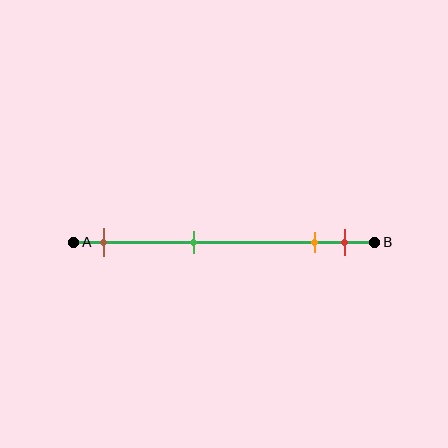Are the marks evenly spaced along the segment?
No, the marks are not evenly spaced.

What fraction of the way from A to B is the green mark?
The green mark is approximately 40% (0.4) of the way from A to B.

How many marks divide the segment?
There are 4 marks dividing the segment.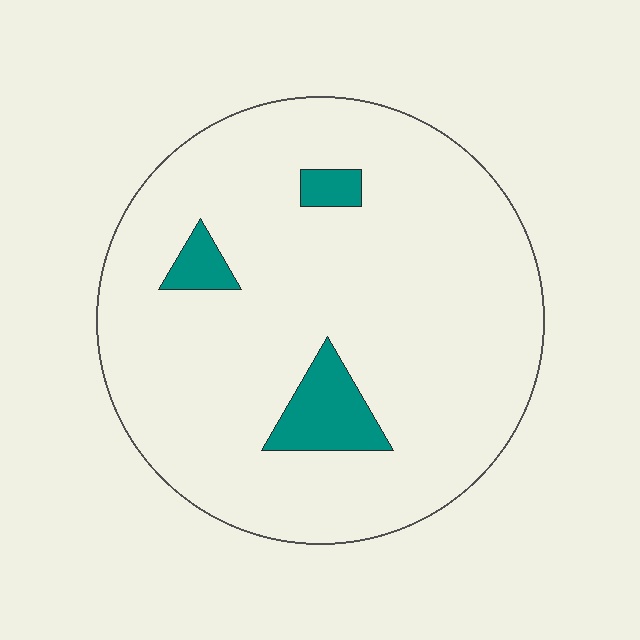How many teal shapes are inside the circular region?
3.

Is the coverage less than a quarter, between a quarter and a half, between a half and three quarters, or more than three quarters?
Less than a quarter.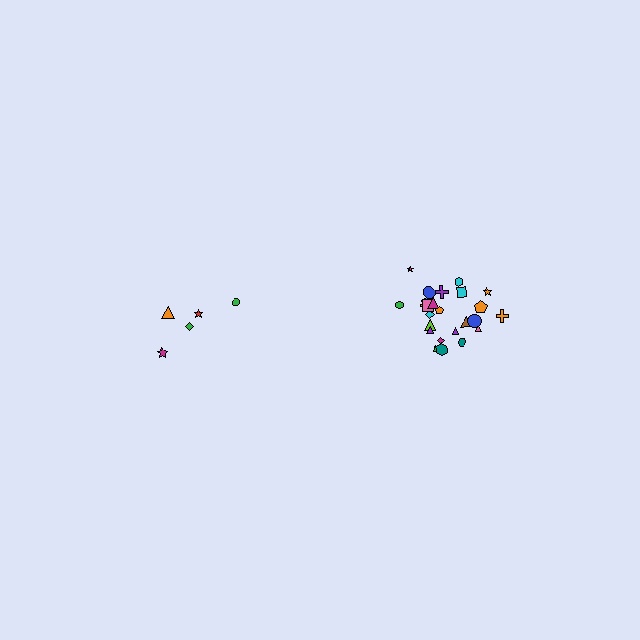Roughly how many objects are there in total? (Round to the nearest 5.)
Roughly 30 objects in total.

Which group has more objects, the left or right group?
The right group.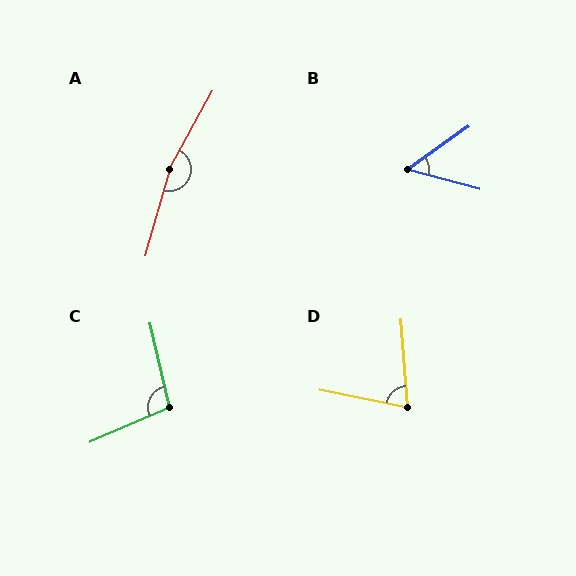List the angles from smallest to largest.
B (50°), D (74°), C (101°), A (167°).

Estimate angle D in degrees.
Approximately 74 degrees.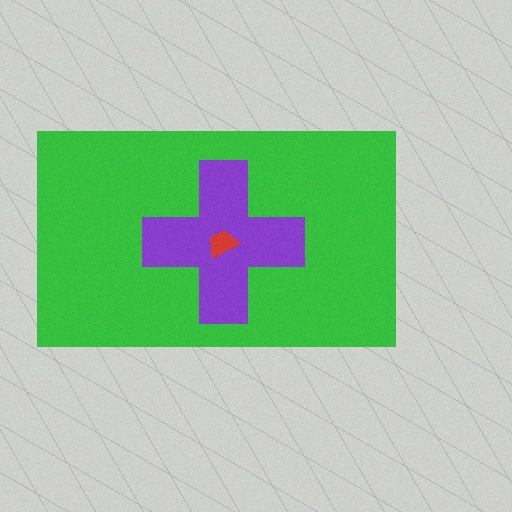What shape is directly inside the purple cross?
The red trapezoid.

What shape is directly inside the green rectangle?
The purple cross.